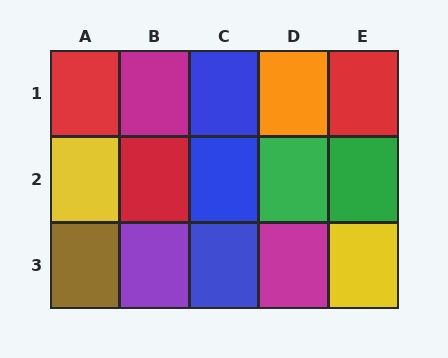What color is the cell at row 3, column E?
Yellow.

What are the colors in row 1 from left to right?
Red, magenta, blue, orange, red.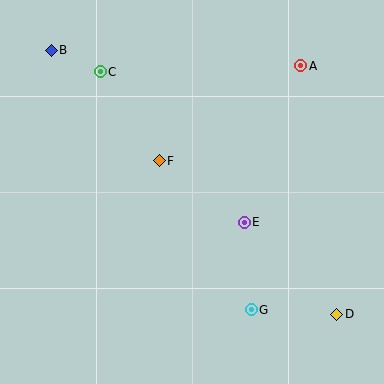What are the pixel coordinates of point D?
Point D is at (337, 314).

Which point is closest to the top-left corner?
Point B is closest to the top-left corner.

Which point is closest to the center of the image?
Point F at (159, 161) is closest to the center.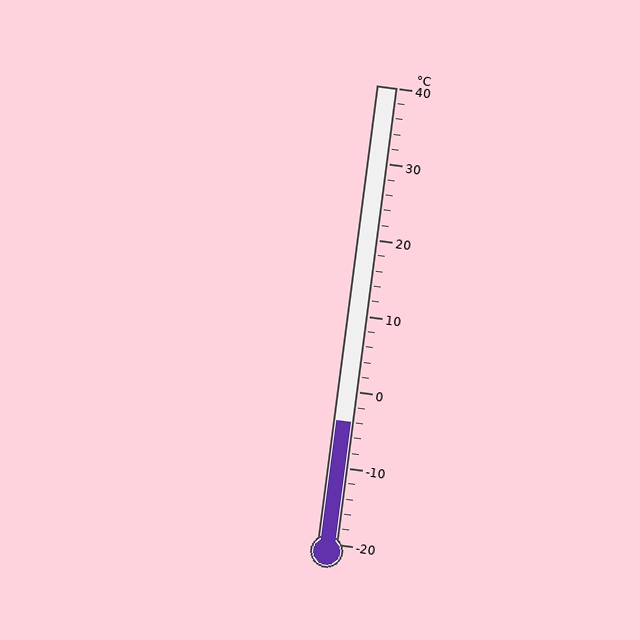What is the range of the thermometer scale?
The thermometer scale ranges from -20°C to 40°C.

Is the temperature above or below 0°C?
The temperature is below 0°C.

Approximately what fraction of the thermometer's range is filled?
The thermometer is filled to approximately 25% of its range.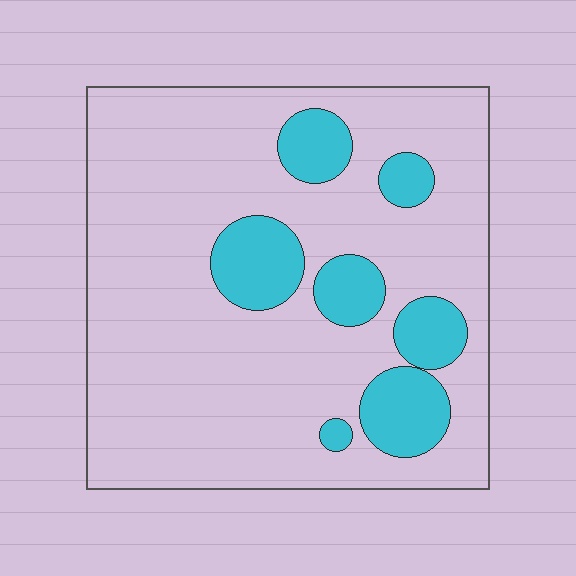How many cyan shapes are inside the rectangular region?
7.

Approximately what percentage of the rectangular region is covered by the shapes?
Approximately 20%.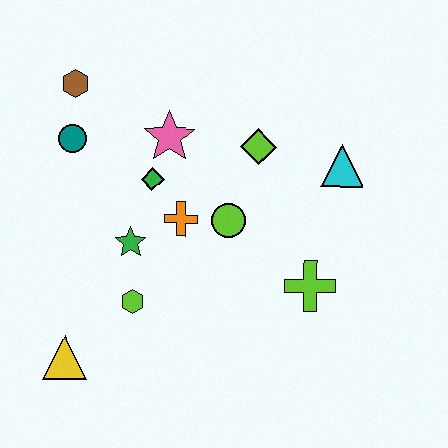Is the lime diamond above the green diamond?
Yes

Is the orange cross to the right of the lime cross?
No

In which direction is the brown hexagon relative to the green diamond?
The brown hexagon is above the green diamond.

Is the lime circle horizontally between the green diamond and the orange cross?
No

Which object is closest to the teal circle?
The brown hexagon is closest to the teal circle.